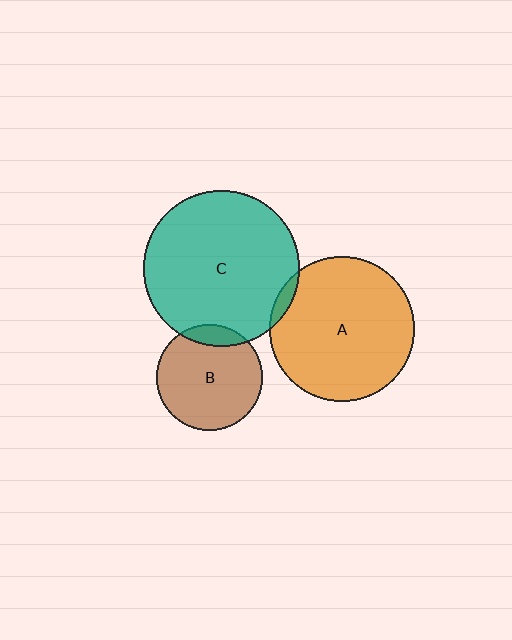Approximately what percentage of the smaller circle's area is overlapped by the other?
Approximately 10%.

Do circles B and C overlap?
Yes.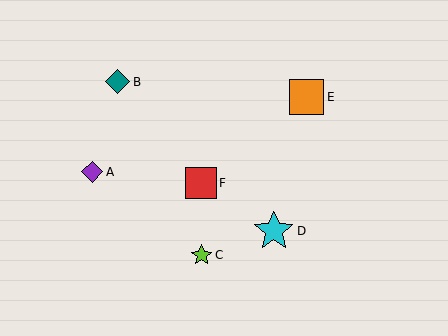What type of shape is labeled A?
Shape A is a purple diamond.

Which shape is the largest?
The cyan star (labeled D) is the largest.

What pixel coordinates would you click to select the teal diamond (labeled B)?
Click at (118, 82) to select the teal diamond B.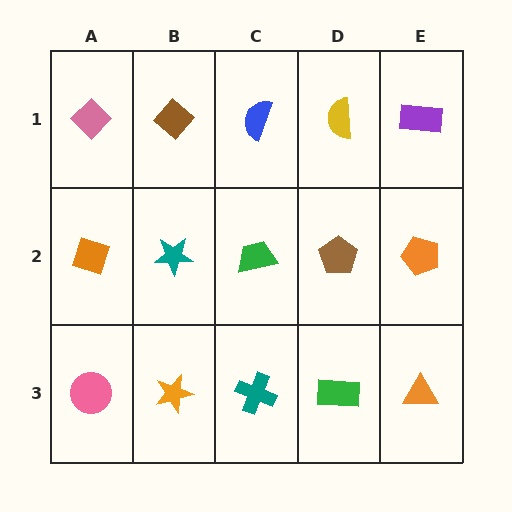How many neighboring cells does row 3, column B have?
3.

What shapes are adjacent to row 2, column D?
A yellow semicircle (row 1, column D), a green rectangle (row 3, column D), a green trapezoid (row 2, column C), an orange pentagon (row 2, column E).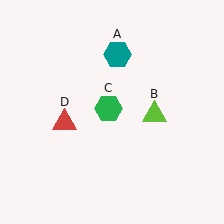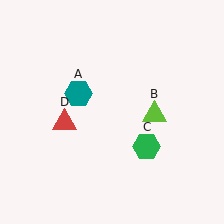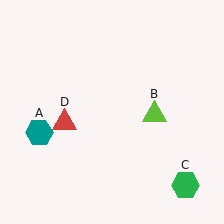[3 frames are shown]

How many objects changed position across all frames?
2 objects changed position: teal hexagon (object A), green hexagon (object C).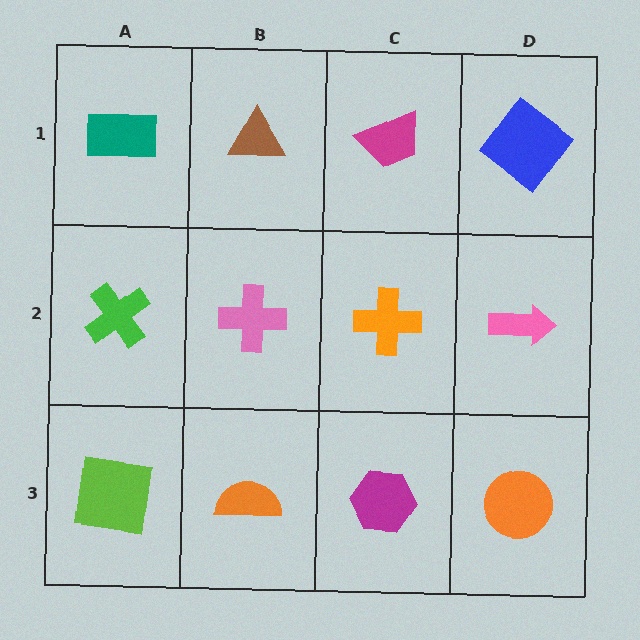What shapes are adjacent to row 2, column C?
A magenta trapezoid (row 1, column C), a magenta hexagon (row 3, column C), a pink cross (row 2, column B), a pink arrow (row 2, column D).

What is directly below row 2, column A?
A lime square.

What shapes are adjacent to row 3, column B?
A pink cross (row 2, column B), a lime square (row 3, column A), a magenta hexagon (row 3, column C).